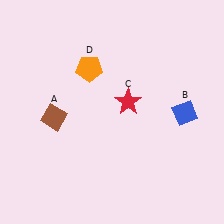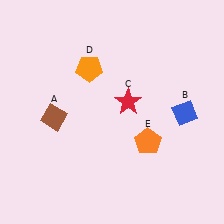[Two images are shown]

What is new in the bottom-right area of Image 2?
An orange pentagon (E) was added in the bottom-right area of Image 2.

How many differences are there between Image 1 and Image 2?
There is 1 difference between the two images.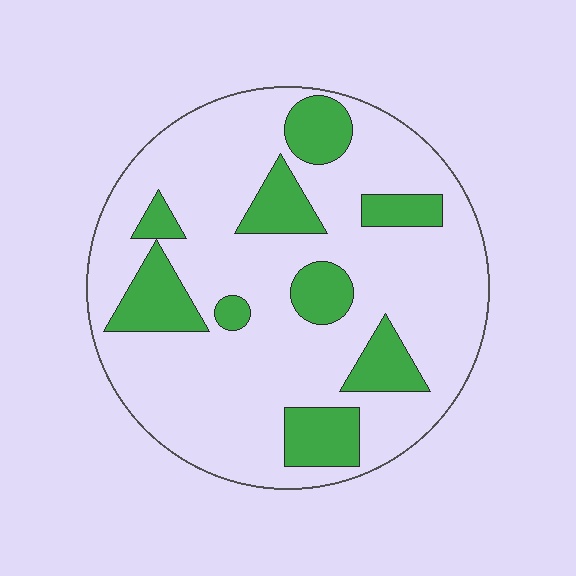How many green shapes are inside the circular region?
9.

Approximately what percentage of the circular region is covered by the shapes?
Approximately 25%.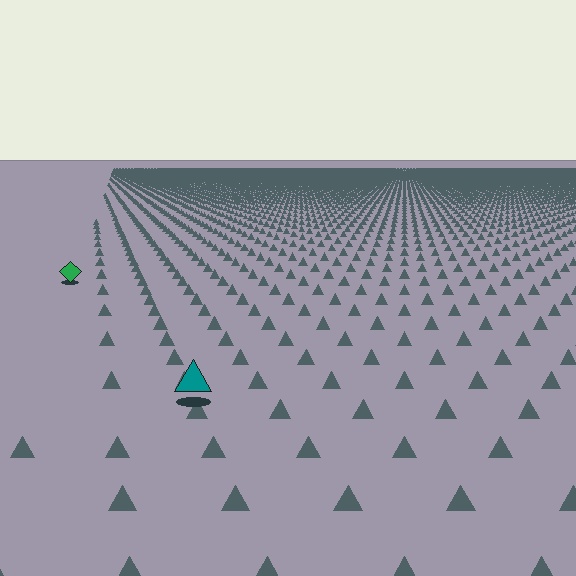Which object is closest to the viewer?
The teal triangle is closest. The texture marks near it are larger and more spread out.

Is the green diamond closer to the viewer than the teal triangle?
No. The teal triangle is closer — you can tell from the texture gradient: the ground texture is coarser near it.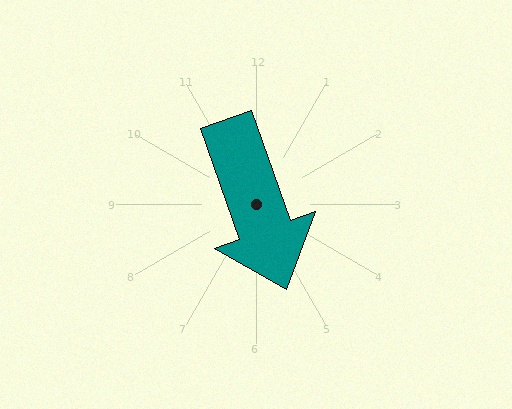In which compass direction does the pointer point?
South.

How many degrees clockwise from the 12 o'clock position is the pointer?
Approximately 161 degrees.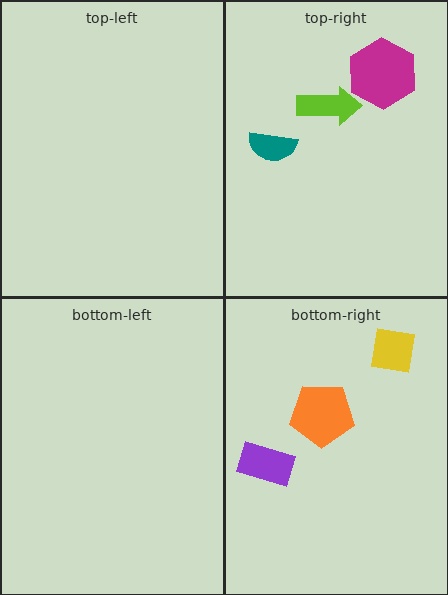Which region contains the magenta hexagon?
The top-right region.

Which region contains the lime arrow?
The top-right region.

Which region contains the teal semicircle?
The top-right region.